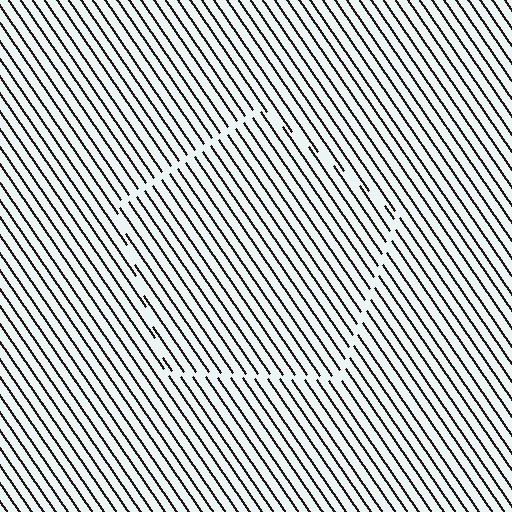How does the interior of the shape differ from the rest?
The interior of the shape contains the same grating, shifted by half a period — the contour is defined by the phase discontinuity where line-ends from the inner and outer gratings abut.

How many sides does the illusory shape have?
5 sides — the line-ends trace a pentagon.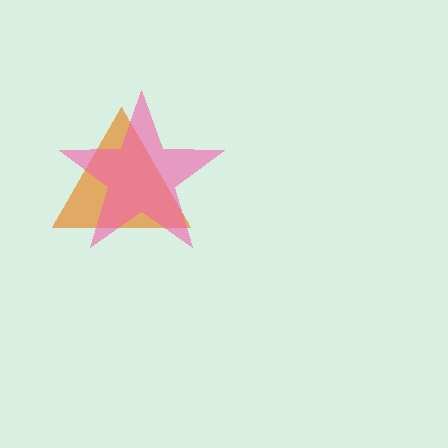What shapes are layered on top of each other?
The layered shapes are: an orange triangle, a pink star.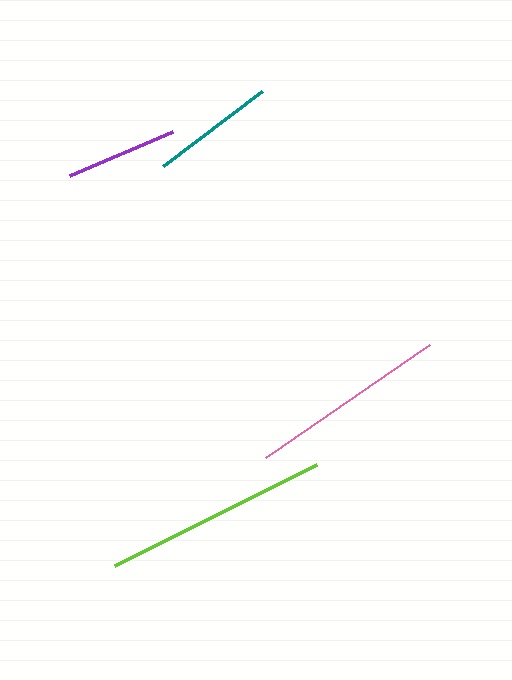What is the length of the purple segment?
The purple segment is approximately 112 pixels long.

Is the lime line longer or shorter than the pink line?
The lime line is longer than the pink line.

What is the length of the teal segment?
The teal segment is approximately 124 pixels long.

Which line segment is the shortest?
The purple line is the shortest at approximately 112 pixels.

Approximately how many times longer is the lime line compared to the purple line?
The lime line is approximately 2.0 times the length of the purple line.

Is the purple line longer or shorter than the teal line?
The teal line is longer than the purple line.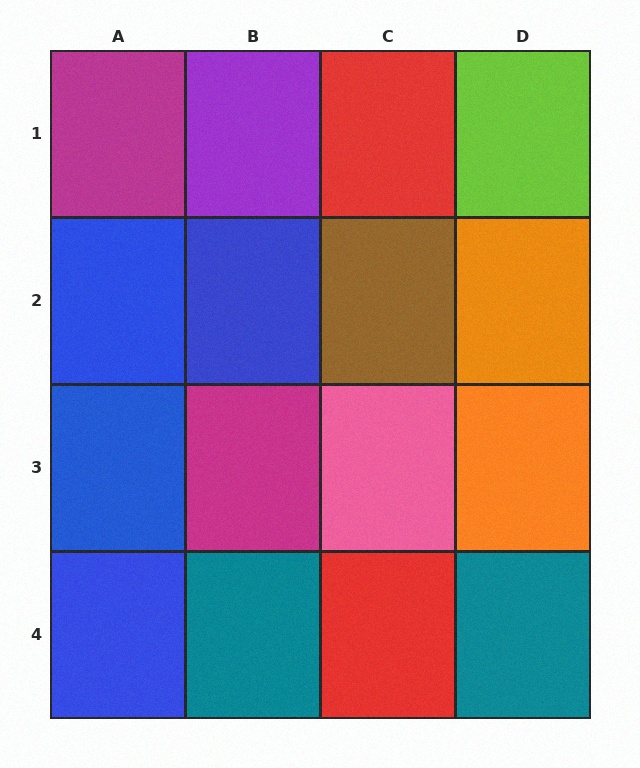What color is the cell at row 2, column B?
Blue.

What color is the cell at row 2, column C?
Brown.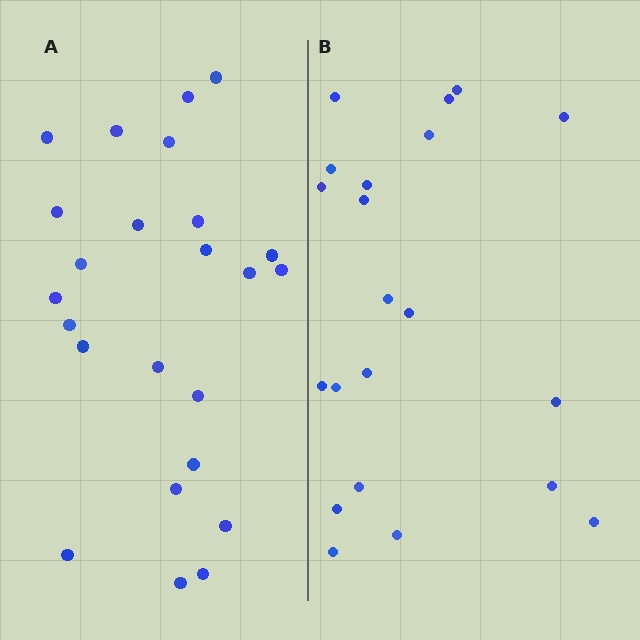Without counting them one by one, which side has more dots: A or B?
Region A (the left region) has more dots.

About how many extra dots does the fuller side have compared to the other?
Region A has just a few more — roughly 2 or 3 more dots than region B.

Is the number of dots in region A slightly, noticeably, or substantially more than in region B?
Region A has only slightly more — the two regions are fairly close. The ratio is roughly 1.1 to 1.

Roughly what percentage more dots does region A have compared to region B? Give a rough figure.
About 15% more.